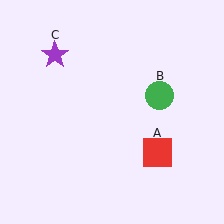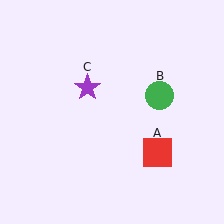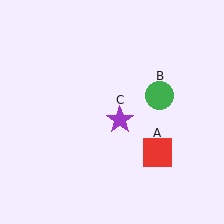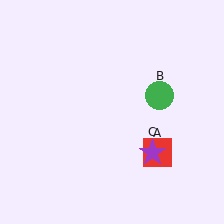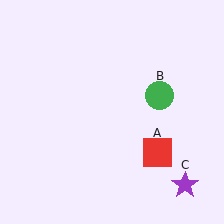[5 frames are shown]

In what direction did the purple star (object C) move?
The purple star (object C) moved down and to the right.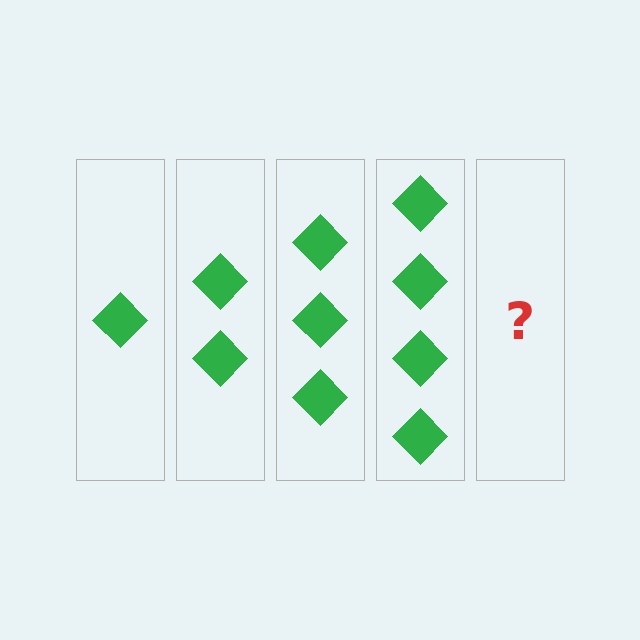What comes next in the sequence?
The next element should be 5 diamonds.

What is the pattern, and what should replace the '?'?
The pattern is that each step adds one more diamond. The '?' should be 5 diamonds.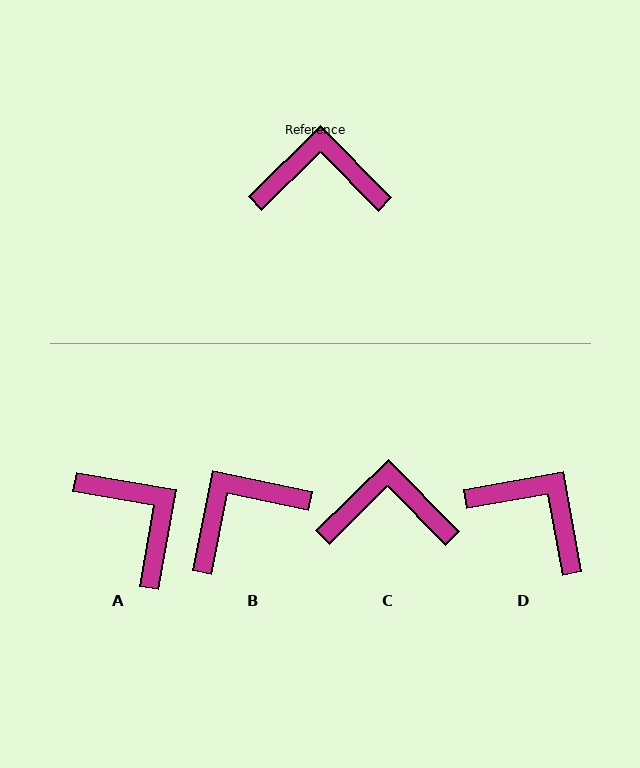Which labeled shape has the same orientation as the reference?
C.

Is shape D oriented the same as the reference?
No, it is off by about 34 degrees.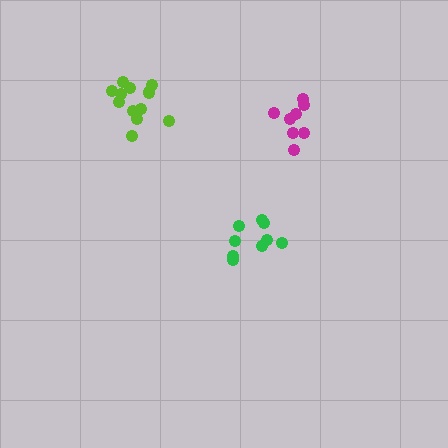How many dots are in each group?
Group 1: 8 dots, Group 2: 9 dots, Group 3: 12 dots (29 total).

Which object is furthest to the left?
The lime cluster is leftmost.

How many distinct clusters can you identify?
There are 3 distinct clusters.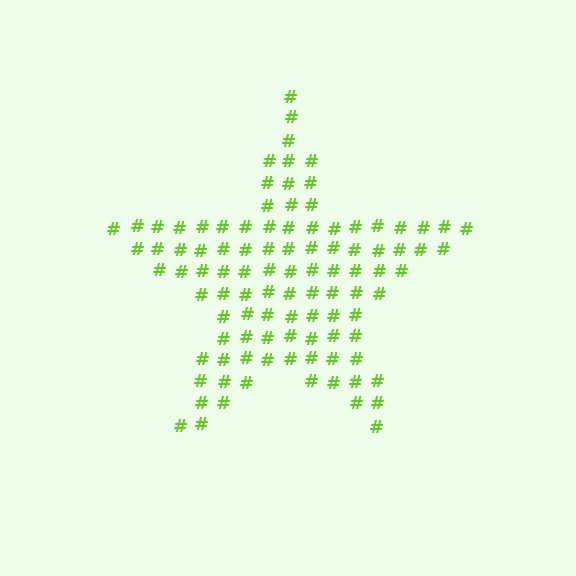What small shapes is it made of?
It is made of small hash symbols.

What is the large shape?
The large shape is a star.